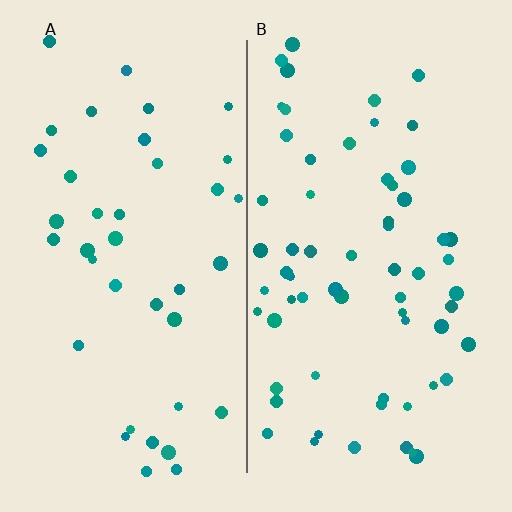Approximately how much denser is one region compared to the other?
Approximately 1.6× — region B over region A.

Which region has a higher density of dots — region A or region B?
B (the right).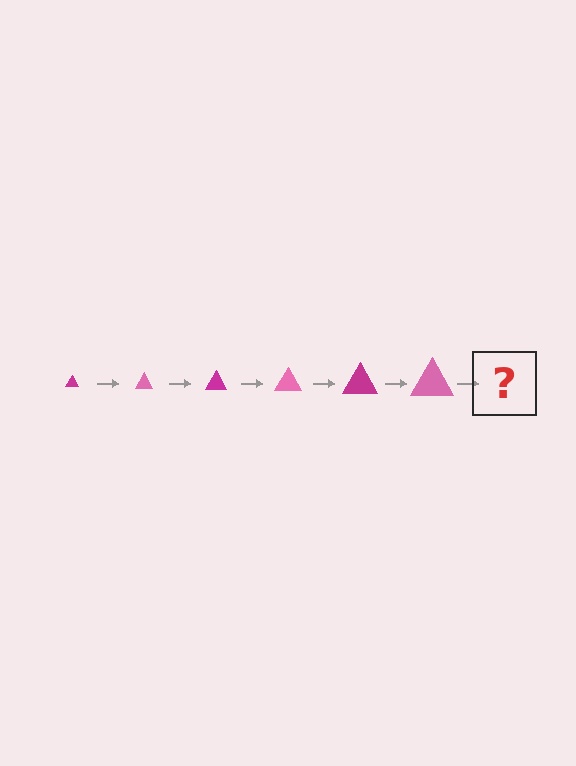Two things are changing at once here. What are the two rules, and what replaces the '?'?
The two rules are that the triangle grows larger each step and the color cycles through magenta and pink. The '?' should be a magenta triangle, larger than the previous one.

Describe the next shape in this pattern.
It should be a magenta triangle, larger than the previous one.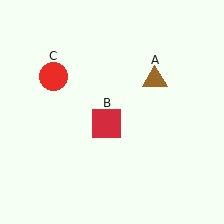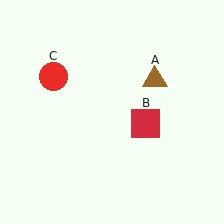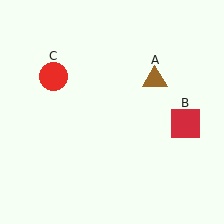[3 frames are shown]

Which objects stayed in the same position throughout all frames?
Brown triangle (object A) and red circle (object C) remained stationary.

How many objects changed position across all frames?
1 object changed position: red square (object B).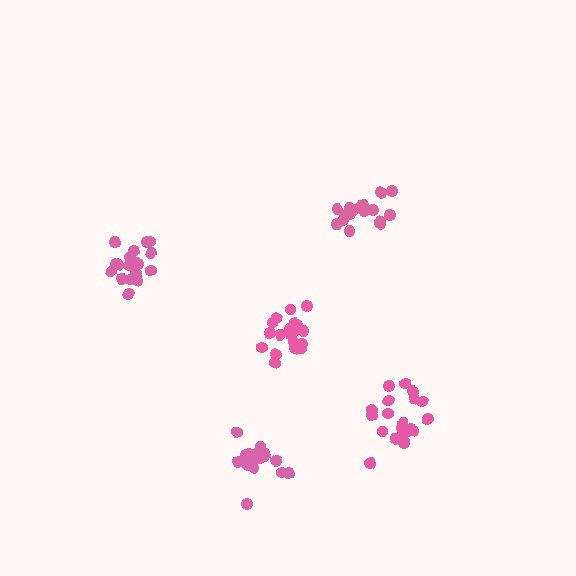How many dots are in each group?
Group 1: 20 dots, Group 2: 17 dots, Group 3: 19 dots, Group 4: 18 dots, Group 5: 20 dots (94 total).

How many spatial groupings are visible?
There are 5 spatial groupings.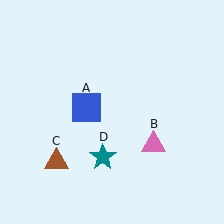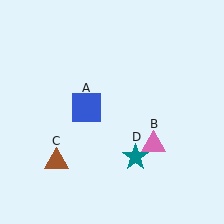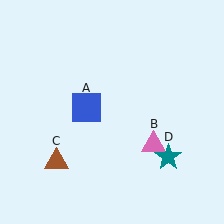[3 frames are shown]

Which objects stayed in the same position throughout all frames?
Blue square (object A) and pink triangle (object B) and brown triangle (object C) remained stationary.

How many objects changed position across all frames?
1 object changed position: teal star (object D).